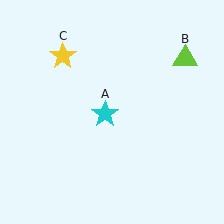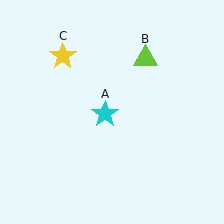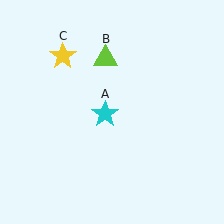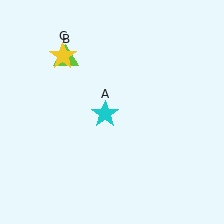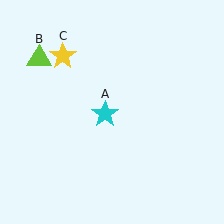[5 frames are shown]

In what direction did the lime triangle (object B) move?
The lime triangle (object B) moved left.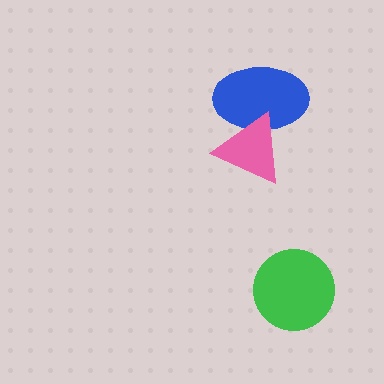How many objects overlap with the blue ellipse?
1 object overlaps with the blue ellipse.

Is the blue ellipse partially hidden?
Yes, it is partially covered by another shape.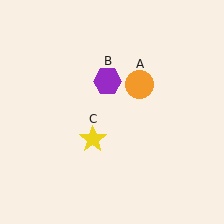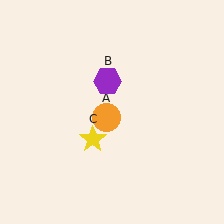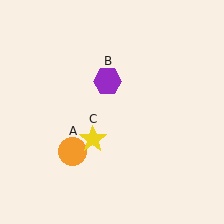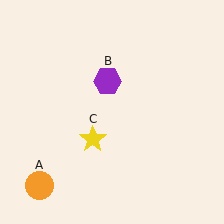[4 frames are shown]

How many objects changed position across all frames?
1 object changed position: orange circle (object A).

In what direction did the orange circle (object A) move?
The orange circle (object A) moved down and to the left.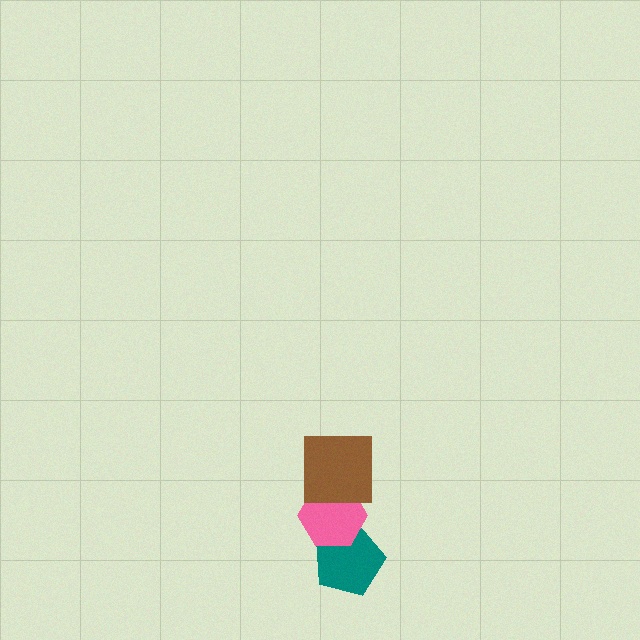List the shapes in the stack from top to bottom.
From top to bottom: the brown square, the pink hexagon, the teal pentagon.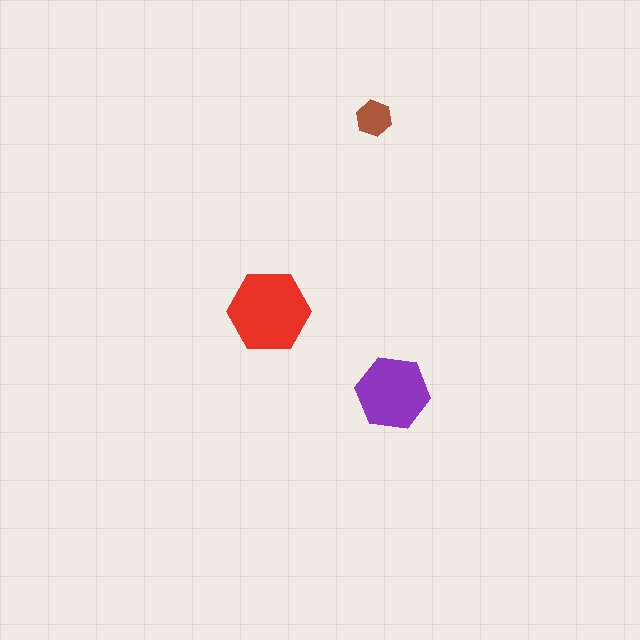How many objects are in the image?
There are 3 objects in the image.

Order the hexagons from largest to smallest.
the red one, the purple one, the brown one.